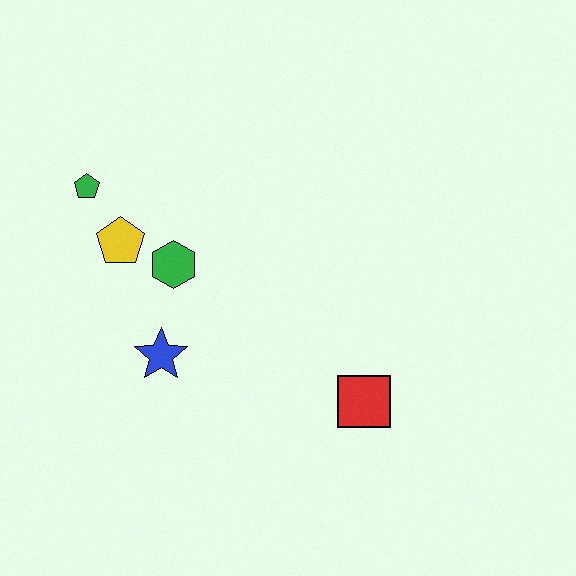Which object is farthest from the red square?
The green pentagon is farthest from the red square.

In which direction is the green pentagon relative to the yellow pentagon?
The green pentagon is above the yellow pentagon.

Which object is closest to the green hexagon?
The yellow pentagon is closest to the green hexagon.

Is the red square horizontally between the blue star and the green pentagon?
No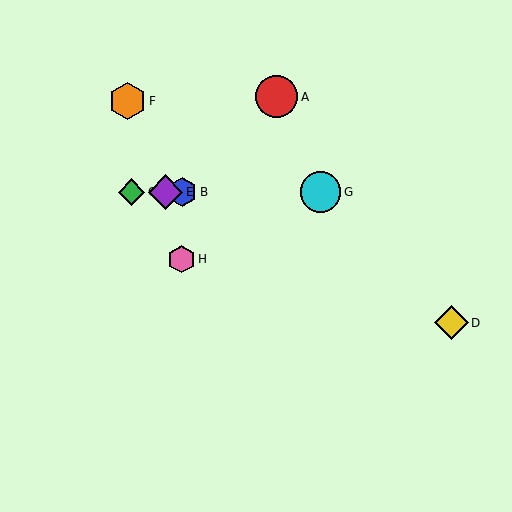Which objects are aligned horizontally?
Objects B, C, E, G are aligned horizontally.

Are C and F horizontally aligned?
No, C is at y≈192 and F is at y≈101.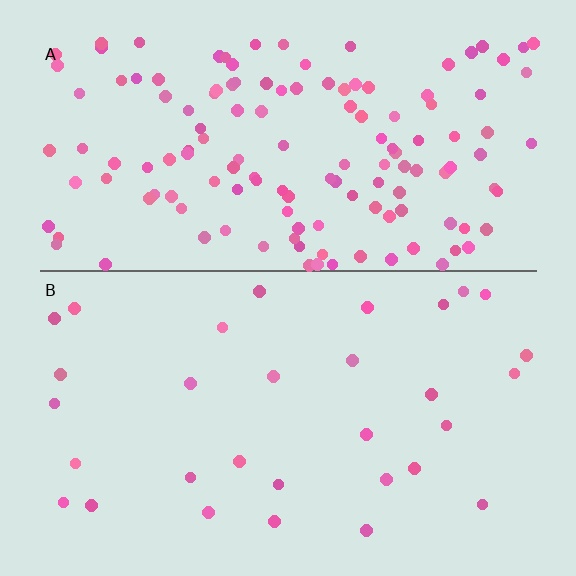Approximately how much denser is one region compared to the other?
Approximately 4.5× — region A over region B.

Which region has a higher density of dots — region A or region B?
A (the top).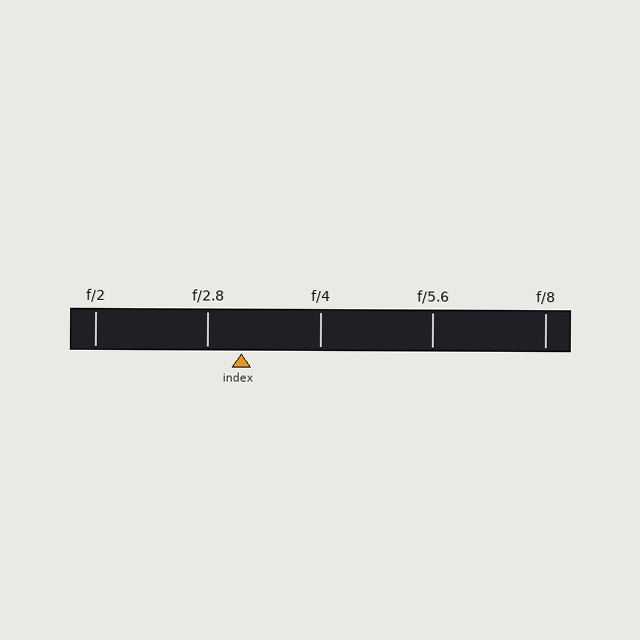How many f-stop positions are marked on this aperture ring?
There are 5 f-stop positions marked.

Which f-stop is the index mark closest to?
The index mark is closest to f/2.8.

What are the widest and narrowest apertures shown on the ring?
The widest aperture shown is f/2 and the narrowest is f/8.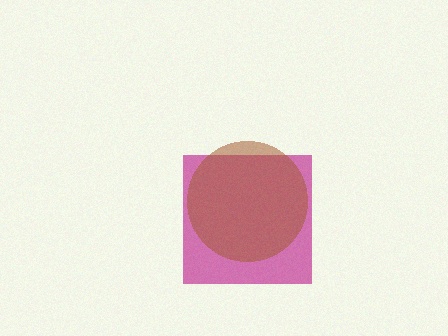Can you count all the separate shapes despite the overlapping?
Yes, there are 2 separate shapes.